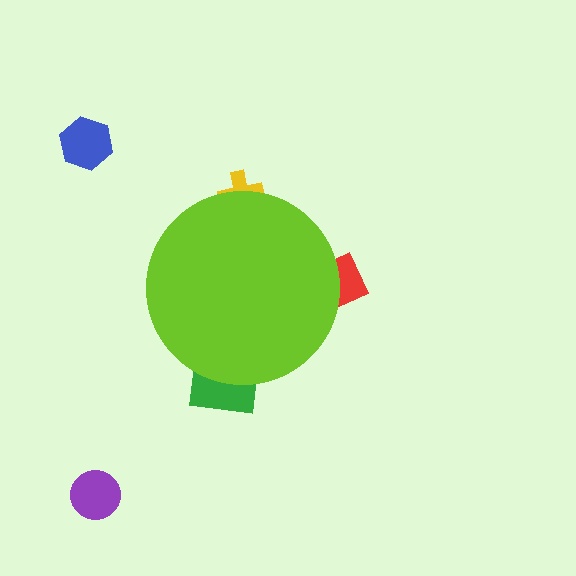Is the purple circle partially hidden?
No, the purple circle is fully visible.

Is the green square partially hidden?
Yes, the green square is partially hidden behind the lime circle.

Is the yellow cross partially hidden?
Yes, the yellow cross is partially hidden behind the lime circle.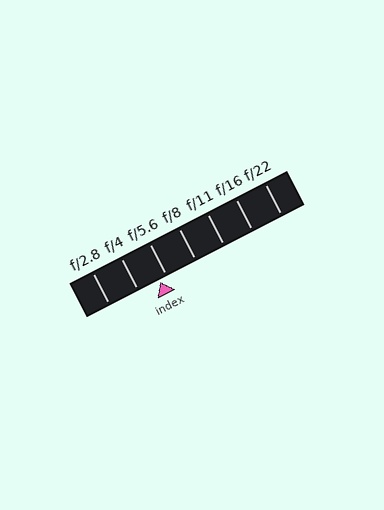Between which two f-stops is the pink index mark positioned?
The index mark is between f/4 and f/5.6.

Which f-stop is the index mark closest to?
The index mark is closest to f/5.6.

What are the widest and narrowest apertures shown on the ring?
The widest aperture shown is f/2.8 and the narrowest is f/22.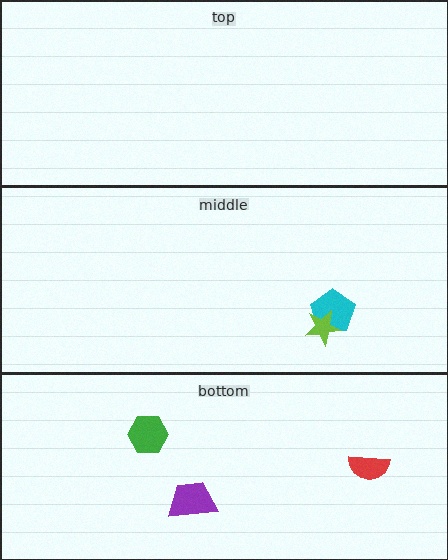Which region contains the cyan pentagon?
The middle region.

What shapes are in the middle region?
The cyan pentagon, the lime star.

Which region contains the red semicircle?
The bottom region.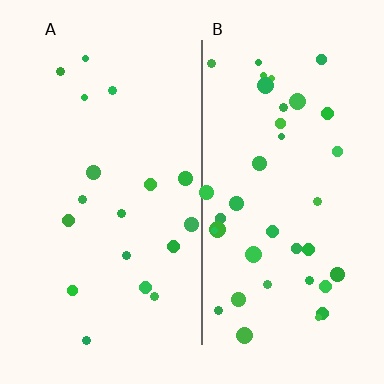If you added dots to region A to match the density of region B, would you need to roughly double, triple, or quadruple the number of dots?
Approximately double.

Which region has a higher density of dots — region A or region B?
B (the right).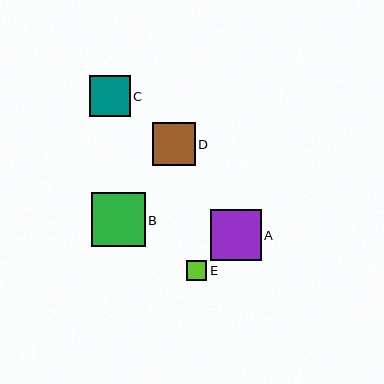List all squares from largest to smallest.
From largest to smallest: B, A, D, C, E.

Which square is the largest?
Square B is the largest with a size of approximately 54 pixels.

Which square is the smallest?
Square E is the smallest with a size of approximately 20 pixels.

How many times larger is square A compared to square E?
Square A is approximately 2.5 times the size of square E.